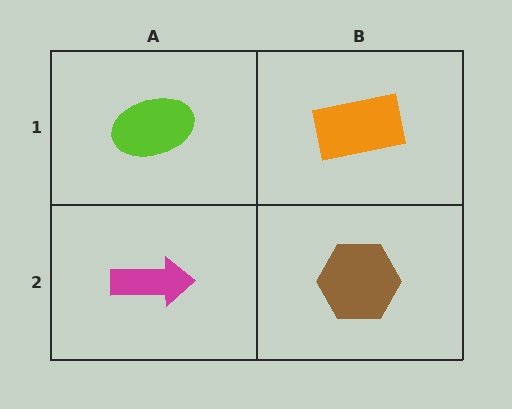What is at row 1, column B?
An orange rectangle.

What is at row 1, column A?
A lime ellipse.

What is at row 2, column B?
A brown hexagon.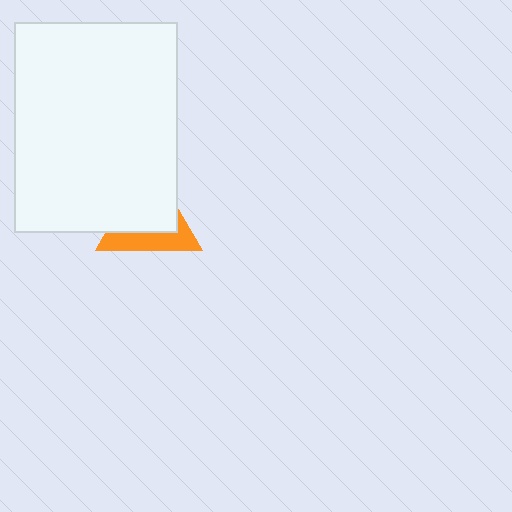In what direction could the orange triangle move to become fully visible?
The orange triangle could move toward the lower-right. That would shift it out from behind the white rectangle entirely.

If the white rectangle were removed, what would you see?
You would see the complete orange triangle.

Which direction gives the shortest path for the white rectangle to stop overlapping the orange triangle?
Moving toward the upper-left gives the shortest separation.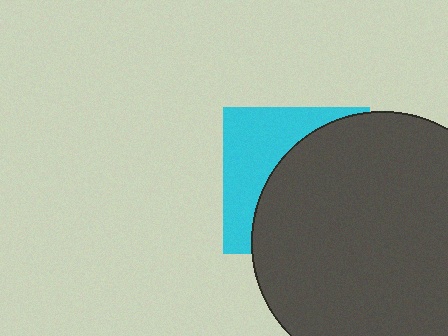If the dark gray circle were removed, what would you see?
You would see the complete cyan square.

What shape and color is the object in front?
The object in front is a dark gray circle.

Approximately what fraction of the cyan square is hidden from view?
Roughly 62% of the cyan square is hidden behind the dark gray circle.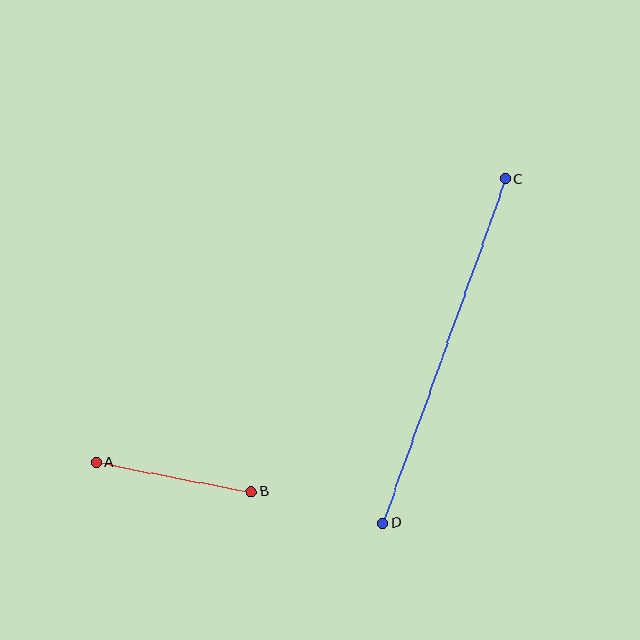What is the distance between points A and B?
The distance is approximately 158 pixels.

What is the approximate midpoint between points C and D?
The midpoint is at approximately (444, 351) pixels.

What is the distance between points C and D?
The distance is approximately 365 pixels.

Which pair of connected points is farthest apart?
Points C and D are farthest apart.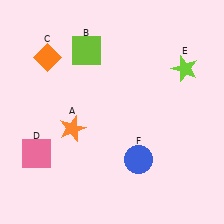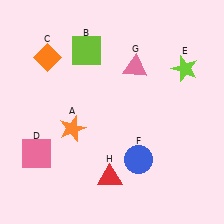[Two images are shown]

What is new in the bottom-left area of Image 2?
A red triangle (H) was added in the bottom-left area of Image 2.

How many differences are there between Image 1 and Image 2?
There are 2 differences between the two images.